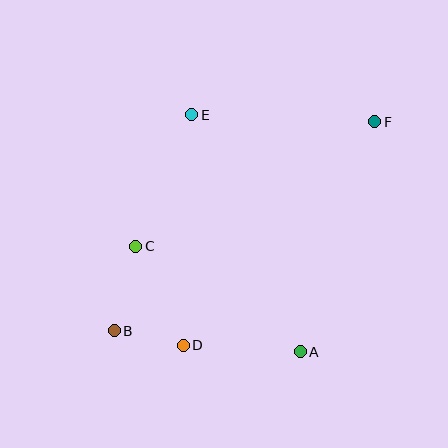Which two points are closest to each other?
Points B and D are closest to each other.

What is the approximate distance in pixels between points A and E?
The distance between A and E is approximately 261 pixels.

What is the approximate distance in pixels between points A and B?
The distance between A and B is approximately 188 pixels.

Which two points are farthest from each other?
Points B and F are farthest from each other.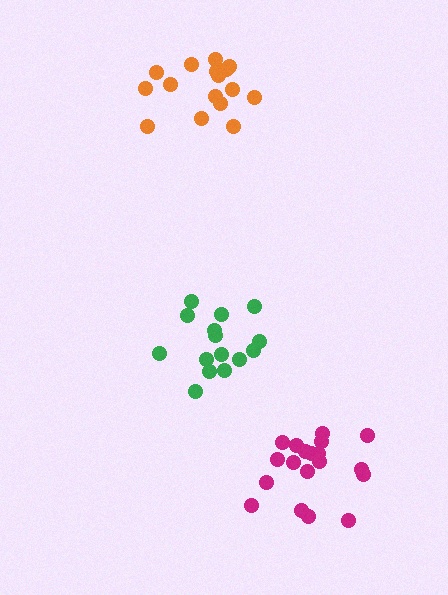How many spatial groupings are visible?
There are 3 spatial groupings.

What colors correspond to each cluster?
The clusters are colored: orange, magenta, green.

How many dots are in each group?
Group 1: 16 dots, Group 2: 19 dots, Group 3: 15 dots (50 total).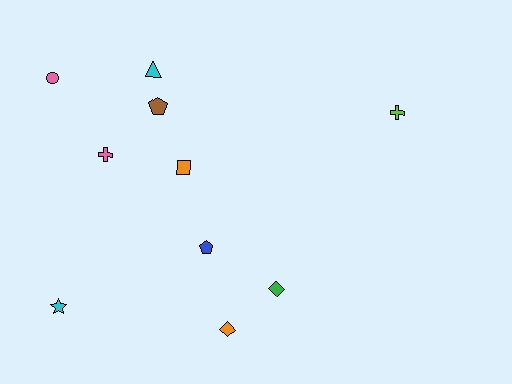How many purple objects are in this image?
There are no purple objects.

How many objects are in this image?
There are 10 objects.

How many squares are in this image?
There is 1 square.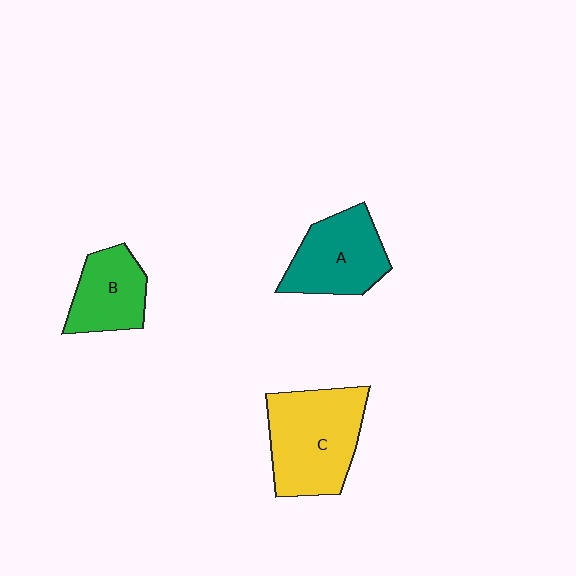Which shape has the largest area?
Shape C (yellow).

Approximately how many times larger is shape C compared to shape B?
Approximately 1.6 times.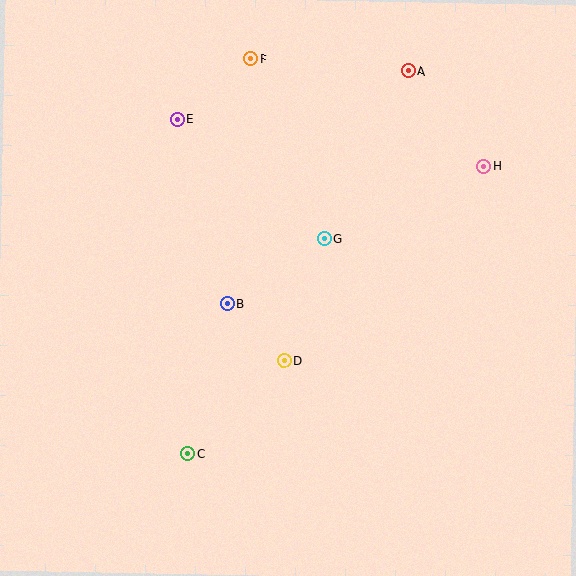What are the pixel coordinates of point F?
Point F is at (251, 59).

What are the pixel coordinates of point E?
Point E is at (177, 119).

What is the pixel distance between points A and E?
The distance between A and E is 236 pixels.